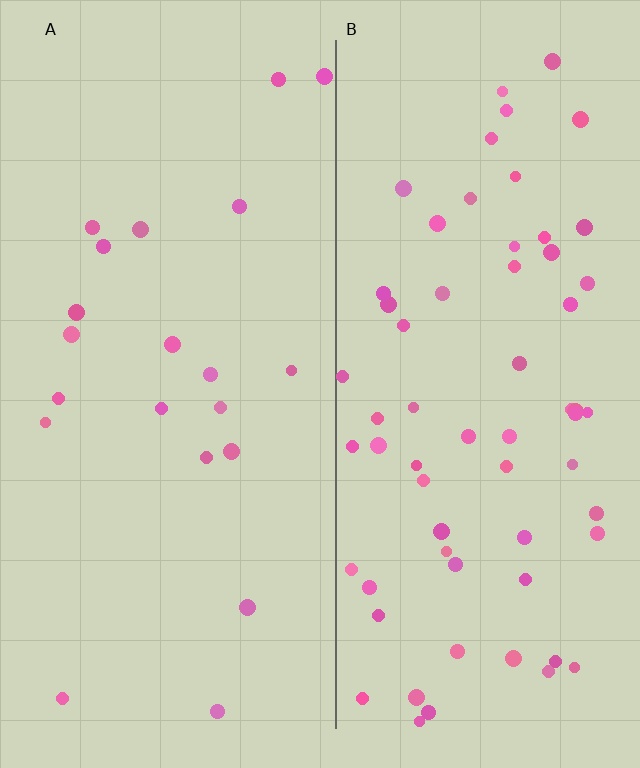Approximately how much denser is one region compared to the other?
Approximately 3.1× — region B over region A.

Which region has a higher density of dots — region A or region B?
B (the right).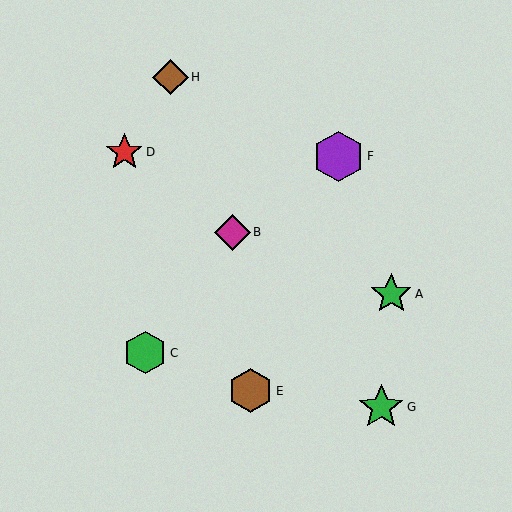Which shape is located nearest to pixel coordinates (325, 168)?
The purple hexagon (labeled F) at (339, 156) is nearest to that location.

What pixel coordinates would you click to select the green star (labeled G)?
Click at (381, 407) to select the green star G.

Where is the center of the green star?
The center of the green star is at (381, 407).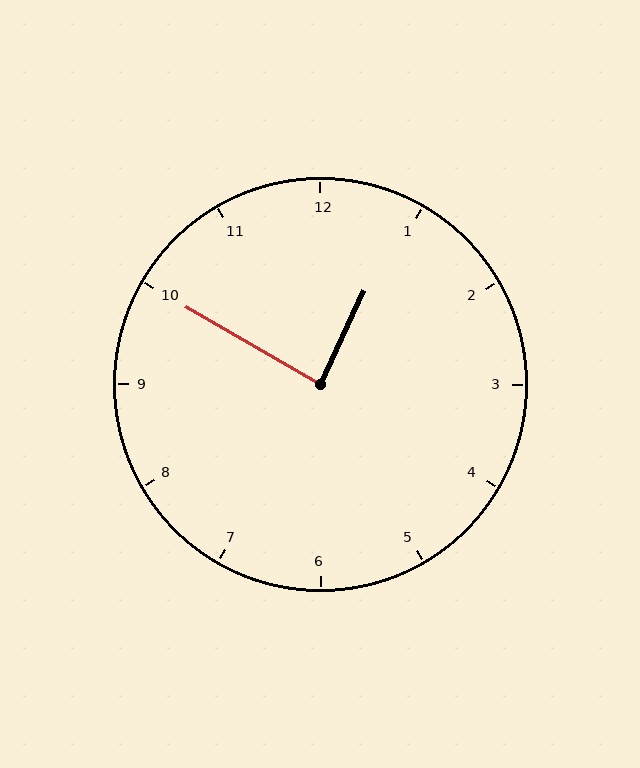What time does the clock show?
12:50.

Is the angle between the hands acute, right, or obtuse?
It is right.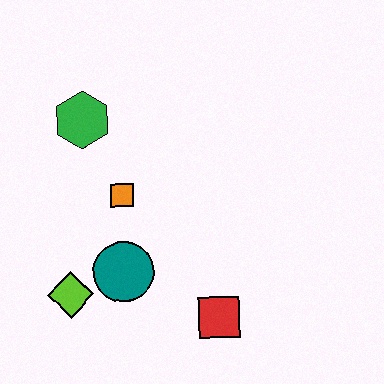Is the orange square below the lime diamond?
No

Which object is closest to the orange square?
The teal circle is closest to the orange square.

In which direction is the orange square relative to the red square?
The orange square is above the red square.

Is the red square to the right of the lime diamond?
Yes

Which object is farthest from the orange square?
The red square is farthest from the orange square.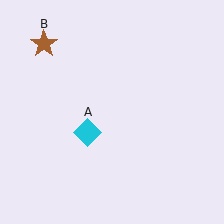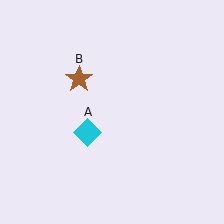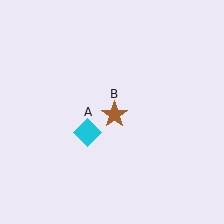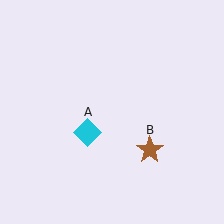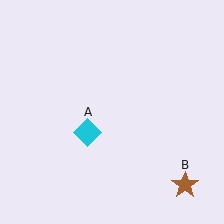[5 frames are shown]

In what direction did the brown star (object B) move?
The brown star (object B) moved down and to the right.